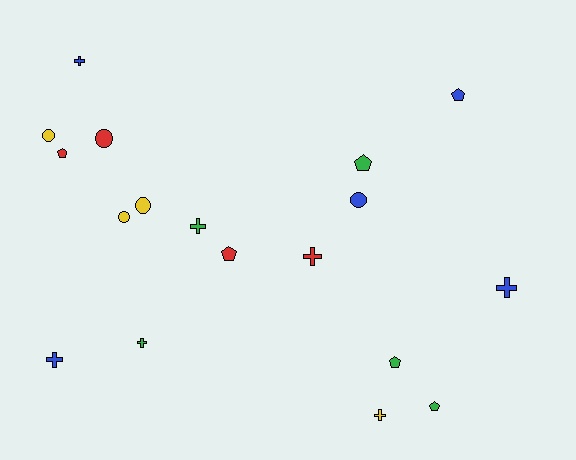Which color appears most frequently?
Green, with 5 objects.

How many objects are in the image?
There are 18 objects.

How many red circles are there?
There is 1 red circle.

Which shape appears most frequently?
Cross, with 7 objects.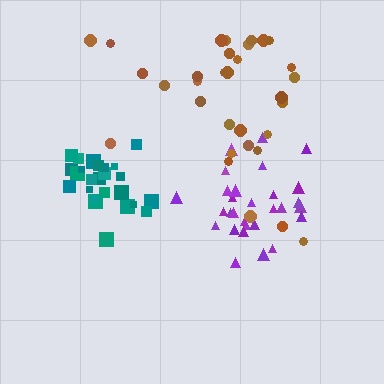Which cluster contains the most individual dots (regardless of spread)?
Brown (32).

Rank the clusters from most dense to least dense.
teal, purple, brown.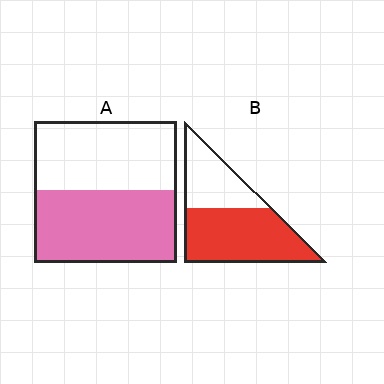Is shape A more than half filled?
Roughly half.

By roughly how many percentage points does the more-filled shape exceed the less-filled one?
By roughly 10 percentage points (B over A).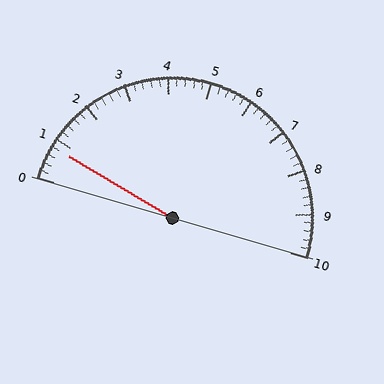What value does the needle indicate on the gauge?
The needle indicates approximately 0.8.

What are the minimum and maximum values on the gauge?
The gauge ranges from 0 to 10.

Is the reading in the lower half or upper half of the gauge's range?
The reading is in the lower half of the range (0 to 10).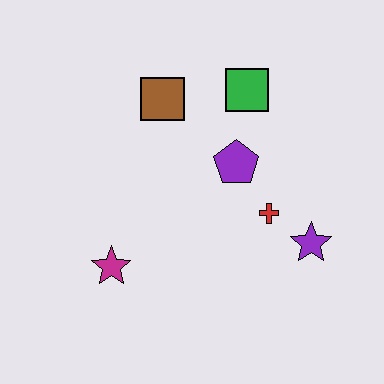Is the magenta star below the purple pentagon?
Yes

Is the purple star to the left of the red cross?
No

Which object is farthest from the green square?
The magenta star is farthest from the green square.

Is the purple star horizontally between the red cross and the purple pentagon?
No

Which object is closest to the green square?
The purple pentagon is closest to the green square.